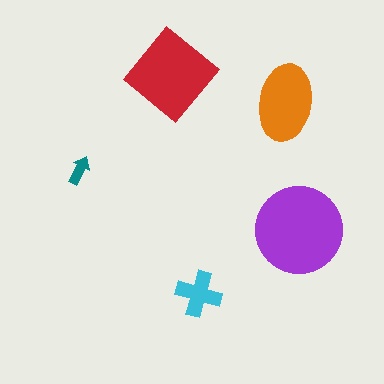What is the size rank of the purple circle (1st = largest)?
1st.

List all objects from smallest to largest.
The teal arrow, the cyan cross, the orange ellipse, the red diamond, the purple circle.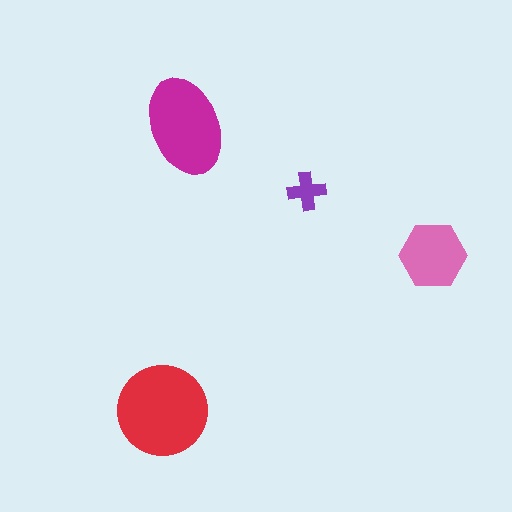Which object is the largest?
The red circle.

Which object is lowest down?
The red circle is bottommost.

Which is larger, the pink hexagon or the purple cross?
The pink hexagon.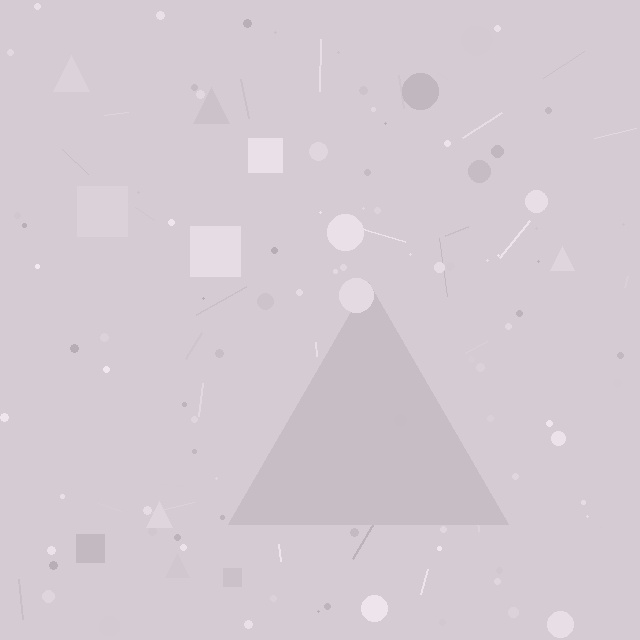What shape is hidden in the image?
A triangle is hidden in the image.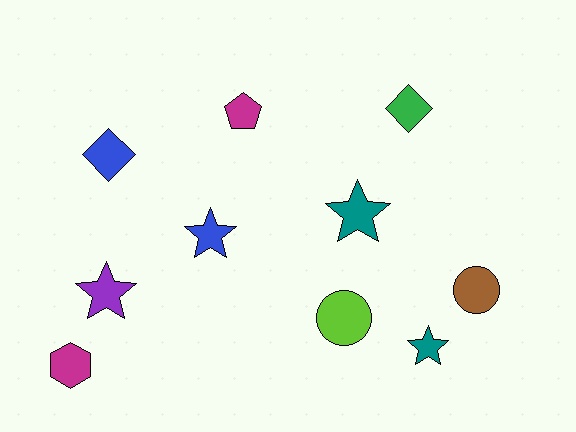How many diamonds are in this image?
There are 2 diamonds.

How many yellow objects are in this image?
There are no yellow objects.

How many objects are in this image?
There are 10 objects.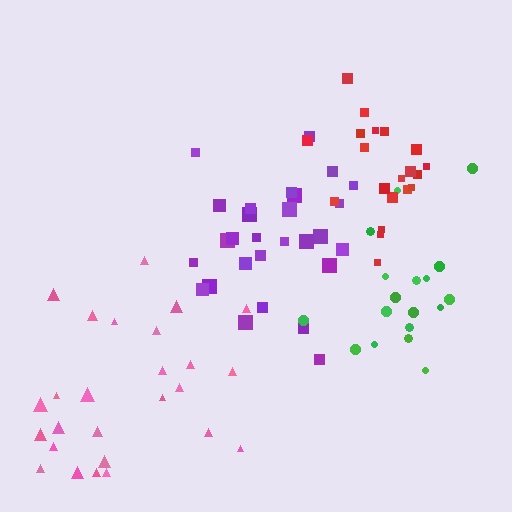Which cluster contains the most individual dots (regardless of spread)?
Purple (28).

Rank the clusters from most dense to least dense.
red, purple, green, pink.